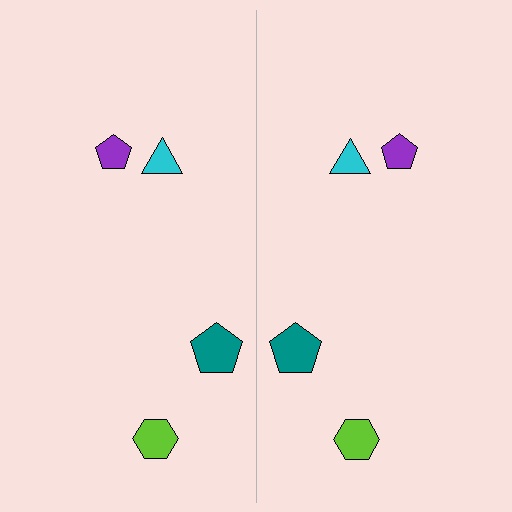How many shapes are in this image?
There are 8 shapes in this image.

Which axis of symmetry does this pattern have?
The pattern has a vertical axis of symmetry running through the center of the image.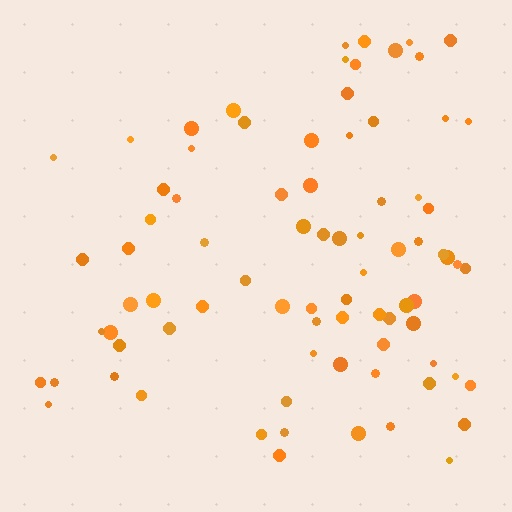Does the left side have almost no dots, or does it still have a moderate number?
Still a moderate number, just noticeably fewer than the right.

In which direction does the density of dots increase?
From left to right, with the right side densest.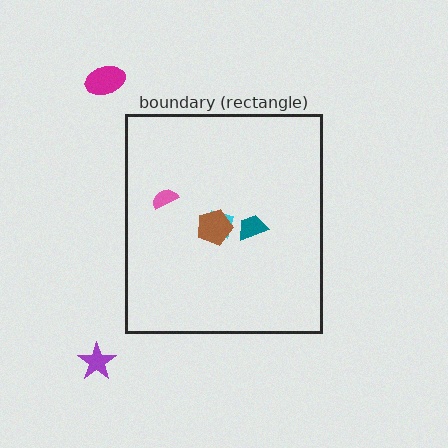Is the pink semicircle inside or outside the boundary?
Inside.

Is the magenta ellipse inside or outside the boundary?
Outside.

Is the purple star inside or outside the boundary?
Outside.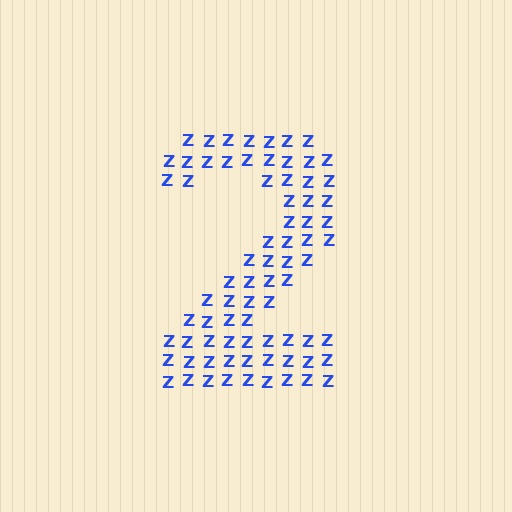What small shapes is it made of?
It is made of small letter Z's.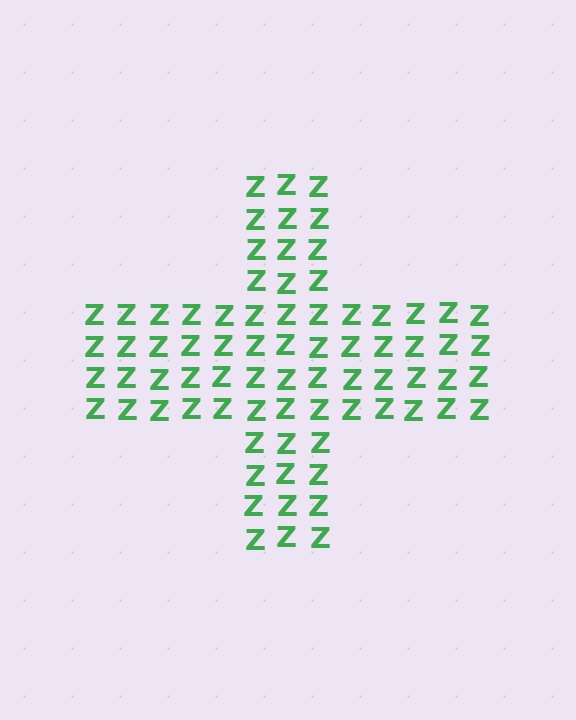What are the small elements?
The small elements are letter Z's.